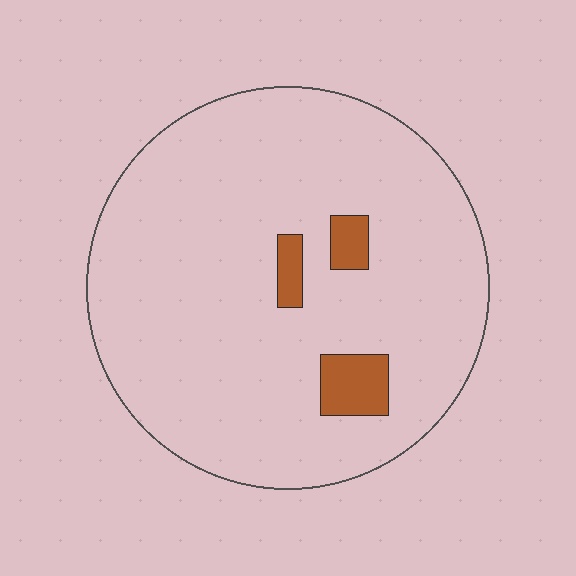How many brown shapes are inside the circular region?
3.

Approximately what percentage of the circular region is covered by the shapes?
Approximately 5%.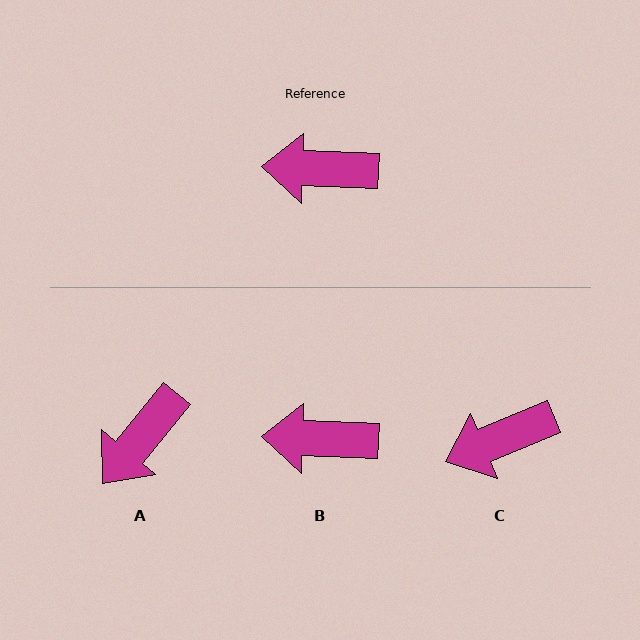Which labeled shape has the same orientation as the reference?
B.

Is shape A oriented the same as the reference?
No, it is off by about 52 degrees.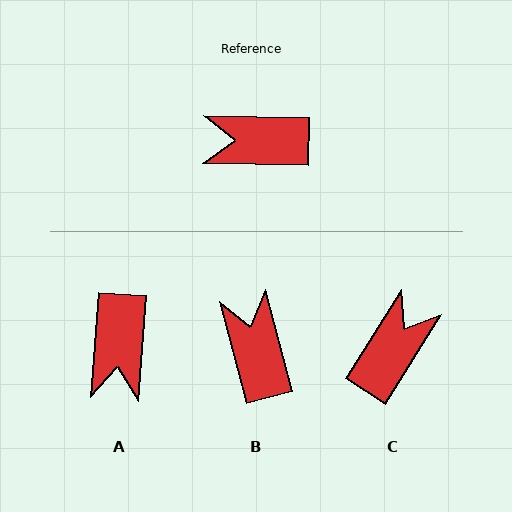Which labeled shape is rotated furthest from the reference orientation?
C, about 121 degrees away.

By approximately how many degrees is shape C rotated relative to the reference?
Approximately 121 degrees clockwise.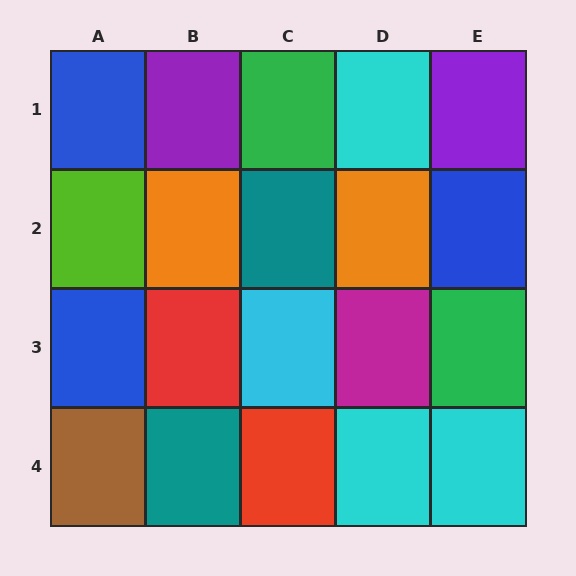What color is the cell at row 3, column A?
Blue.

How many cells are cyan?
4 cells are cyan.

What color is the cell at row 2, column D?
Orange.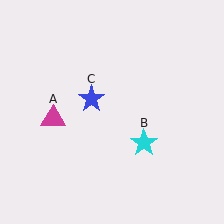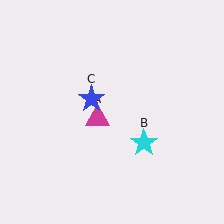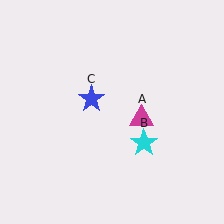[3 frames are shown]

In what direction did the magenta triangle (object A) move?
The magenta triangle (object A) moved right.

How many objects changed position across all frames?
1 object changed position: magenta triangle (object A).